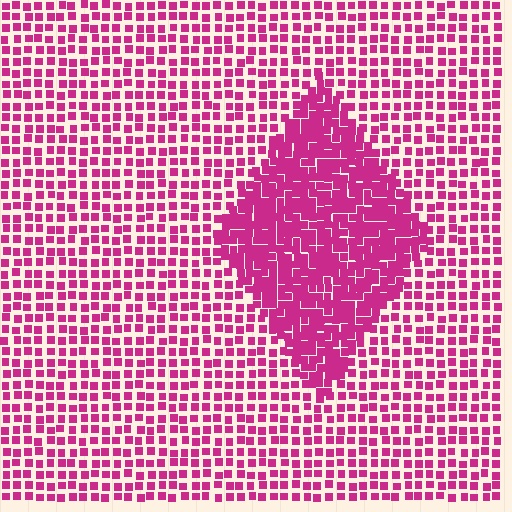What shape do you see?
I see a diamond.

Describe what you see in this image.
The image contains small magenta elements arranged at two different densities. A diamond-shaped region is visible where the elements are more densely packed than the surrounding area.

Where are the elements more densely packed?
The elements are more densely packed inside the diamond boundary.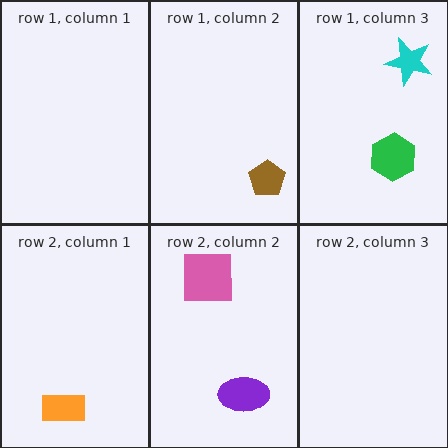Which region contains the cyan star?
The row 1, column 3 region.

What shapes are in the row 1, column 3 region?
The green hexagon, the cyan star.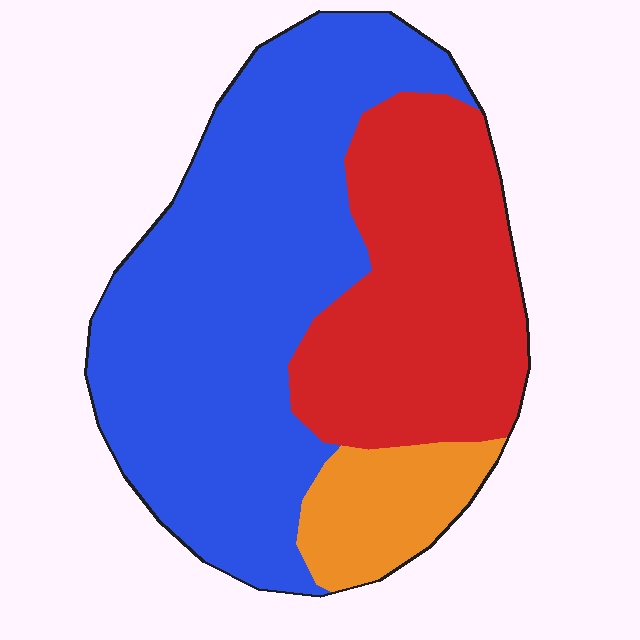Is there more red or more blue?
Blue.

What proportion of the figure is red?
Red takes up about one third (1/3) of the figure.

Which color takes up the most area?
Blue, at roughly 55%.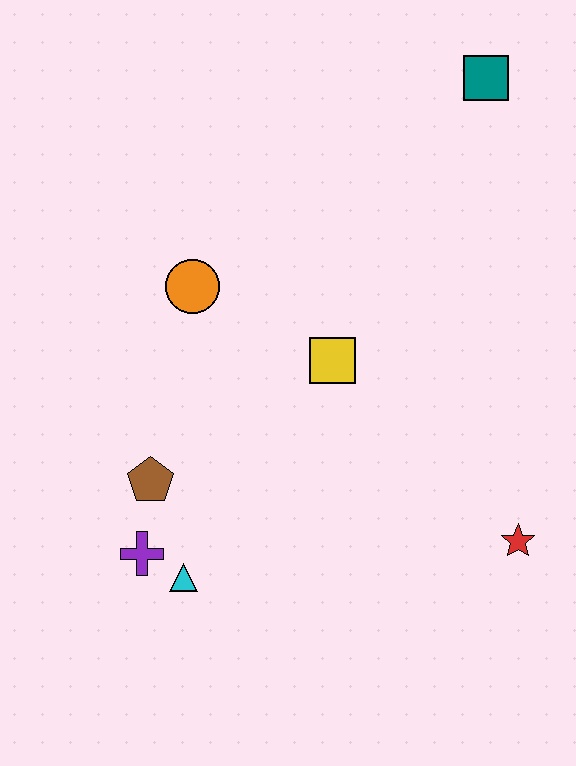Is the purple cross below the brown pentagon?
Yes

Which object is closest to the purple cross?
The cyan triangle is closest to the purple cross.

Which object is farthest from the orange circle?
The red star is farthest from the orange circle.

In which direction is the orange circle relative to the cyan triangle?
The orange circle is above the cyan triangle.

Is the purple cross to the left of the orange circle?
Yes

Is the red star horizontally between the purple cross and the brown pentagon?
No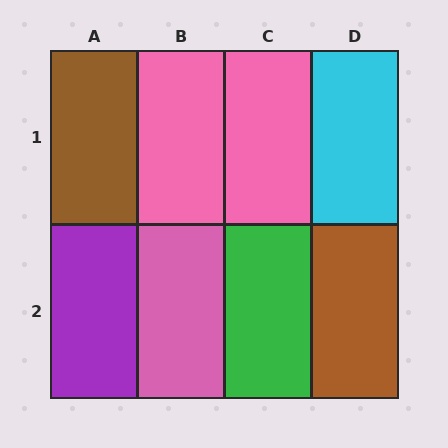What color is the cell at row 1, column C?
Pink.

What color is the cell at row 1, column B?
Pink.